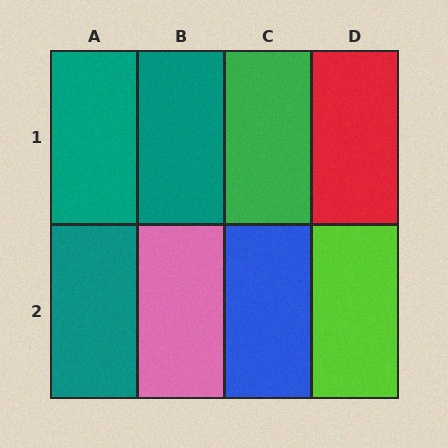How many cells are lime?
1 cell is lime.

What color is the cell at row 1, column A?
Teal.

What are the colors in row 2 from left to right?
Teal, pink, blue, lime.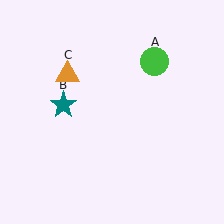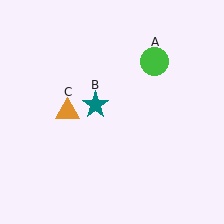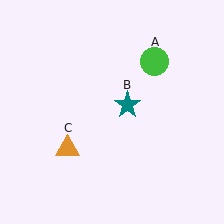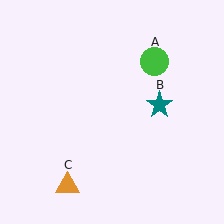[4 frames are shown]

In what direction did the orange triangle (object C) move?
The orange triangle (object C) moved down.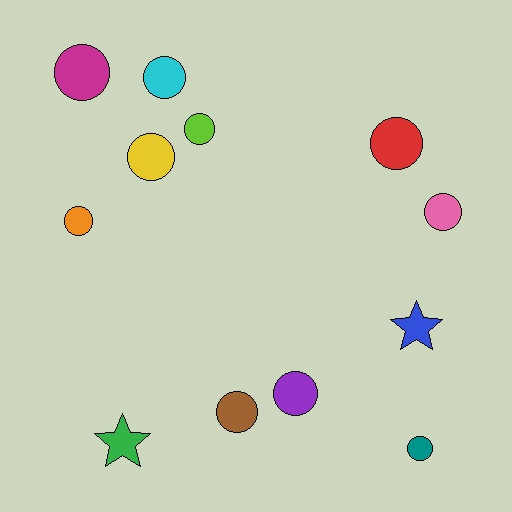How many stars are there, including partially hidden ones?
There are 2 stars.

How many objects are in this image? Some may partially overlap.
There are 12 objects.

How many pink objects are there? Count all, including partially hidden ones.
There is 1 pink object.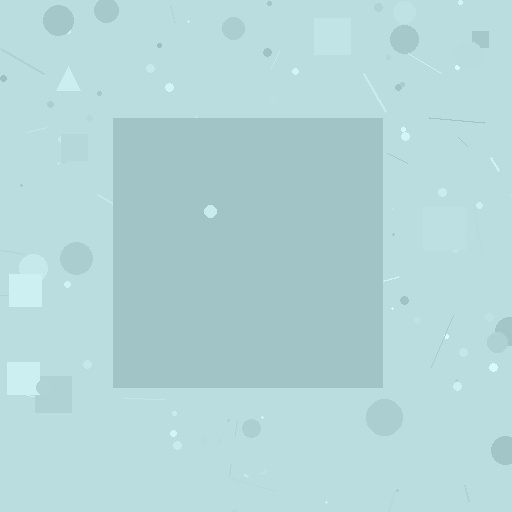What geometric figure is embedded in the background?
A square is embedded in the background.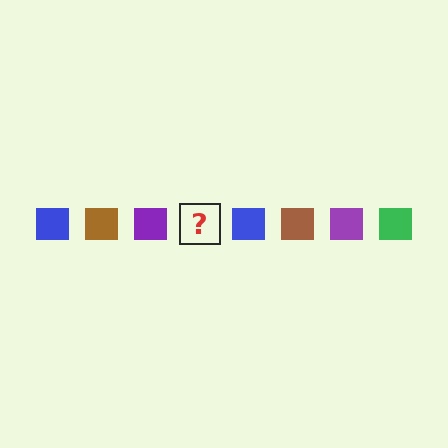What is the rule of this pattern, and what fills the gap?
The rule is that the pattern cycles through blue, brown, purple, green squares. The gap should be filled with a green square.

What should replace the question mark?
The question mark should be replaced with a green square.